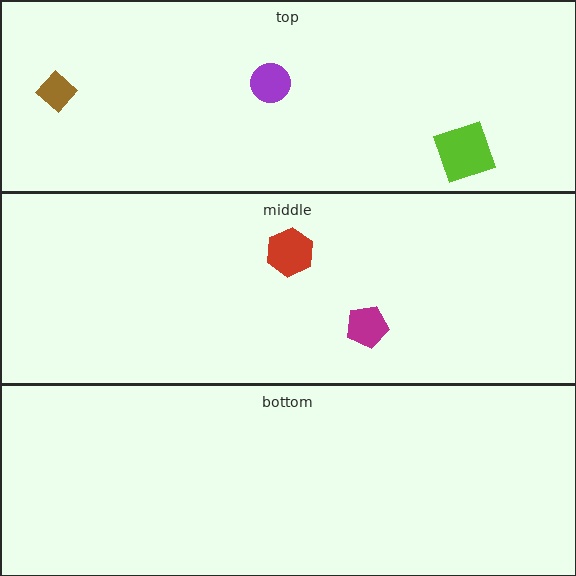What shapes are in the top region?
The brown diamond, the lime square, the purple circle.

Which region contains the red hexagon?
The middle region.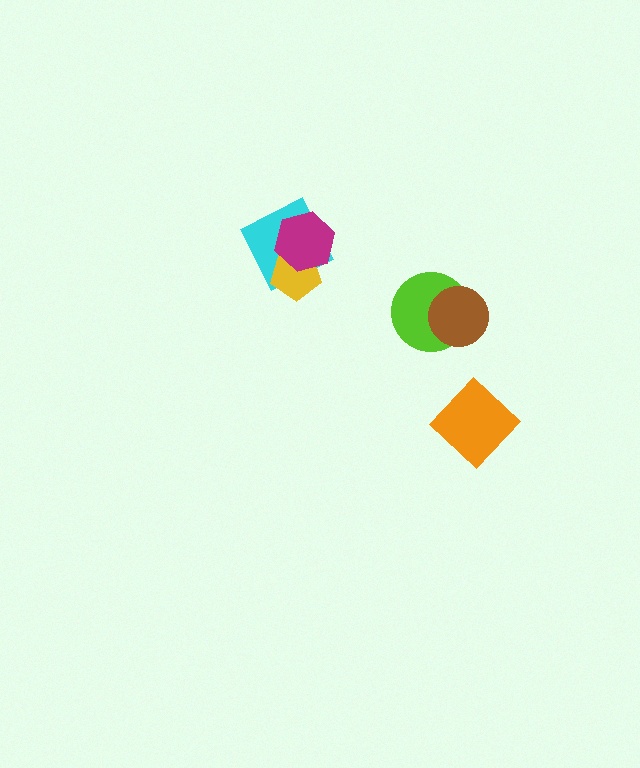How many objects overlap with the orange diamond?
0 objects overlap with the orange diamond.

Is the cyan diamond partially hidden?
Yes, it is partially covered by another shape.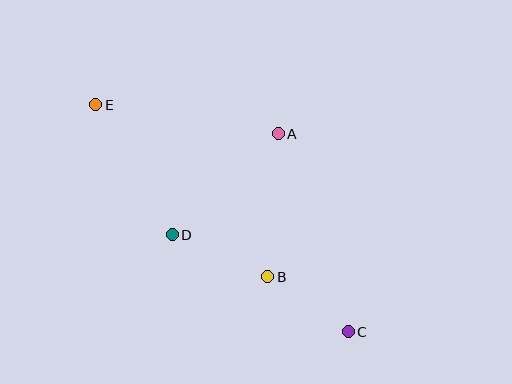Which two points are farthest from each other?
Points C and E are farthest from each other.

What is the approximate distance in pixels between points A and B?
The distance between A and B is approximately 144 pixels.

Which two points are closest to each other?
Points B and C are closest to each other.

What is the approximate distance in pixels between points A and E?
The distance between A and E is approximately 185 pixels.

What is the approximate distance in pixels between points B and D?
The distance between B and D is approximately 104 pixels.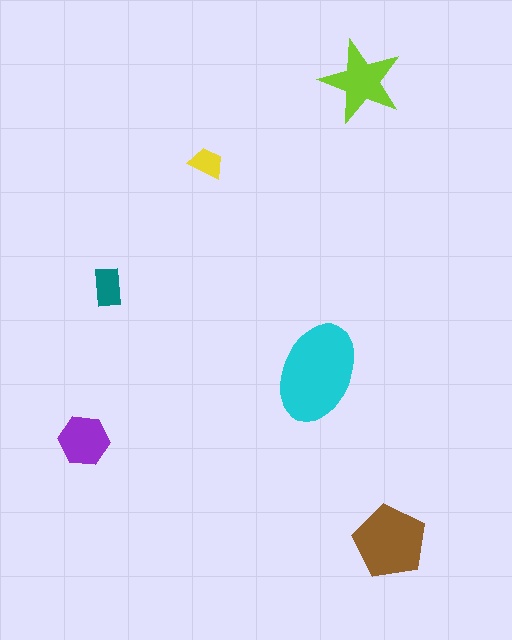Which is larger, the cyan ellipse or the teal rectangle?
The cyan ellipse.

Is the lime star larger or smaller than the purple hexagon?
Larger.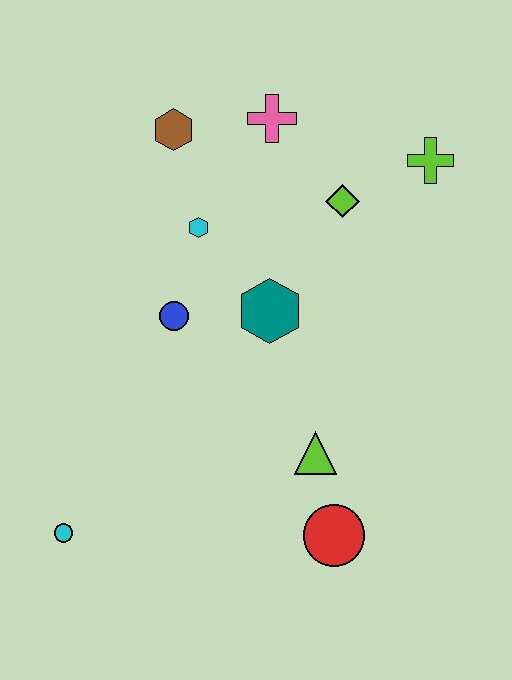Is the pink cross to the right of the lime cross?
No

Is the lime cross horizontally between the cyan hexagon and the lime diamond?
No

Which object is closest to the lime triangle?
The red circle is closest to the lime triangle.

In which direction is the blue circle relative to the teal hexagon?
The blue circle is to the left of the teal hexagon.